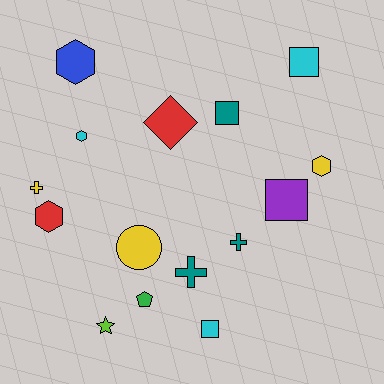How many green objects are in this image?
There is 1 green object.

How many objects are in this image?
There are 15 objects.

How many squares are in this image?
There are 4 squares.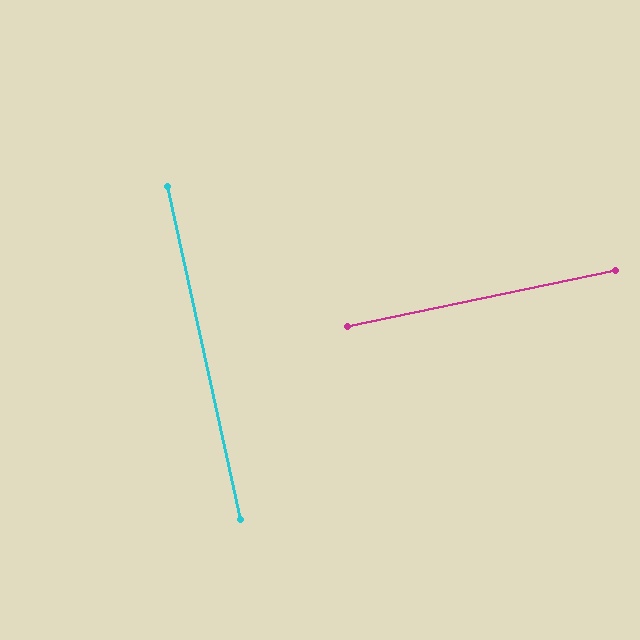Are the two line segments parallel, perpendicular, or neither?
Perpendicular — they meet at approximately 89°.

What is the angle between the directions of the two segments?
Approximately 89 degrees.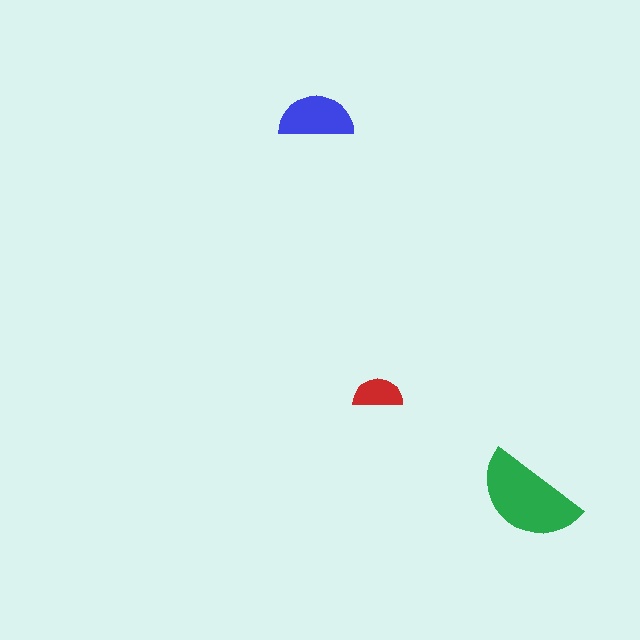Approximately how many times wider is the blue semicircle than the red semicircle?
About 1.5 times wider.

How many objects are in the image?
There are 3 objects in the image.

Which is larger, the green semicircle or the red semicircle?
The green one.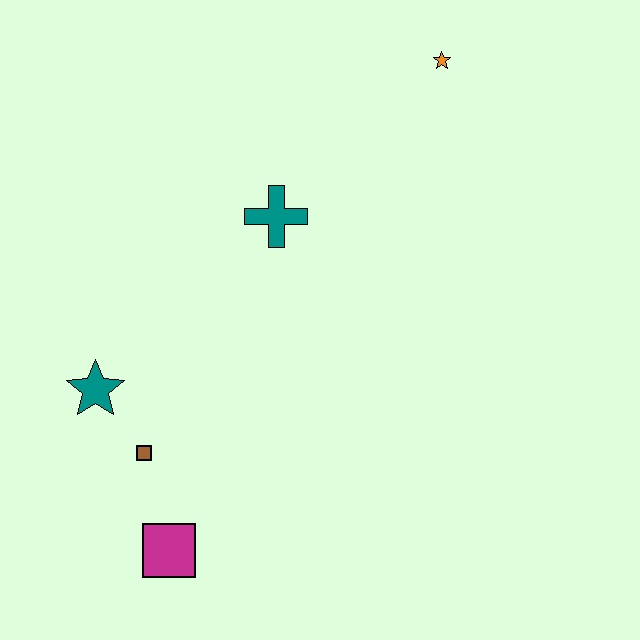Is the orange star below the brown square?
No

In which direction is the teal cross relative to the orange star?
The teal cross is to the left of the orange star.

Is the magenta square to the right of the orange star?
No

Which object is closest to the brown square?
The teal star is closest to the brown square.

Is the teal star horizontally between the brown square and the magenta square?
No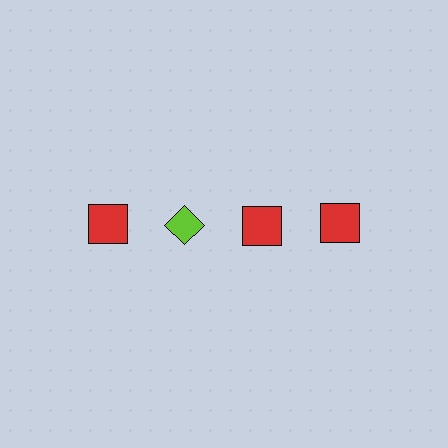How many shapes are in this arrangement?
There are 4 shapes arranged in a grid pattern.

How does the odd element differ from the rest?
It differs in both color (lime instead of red) and shape (diamond instead of square).